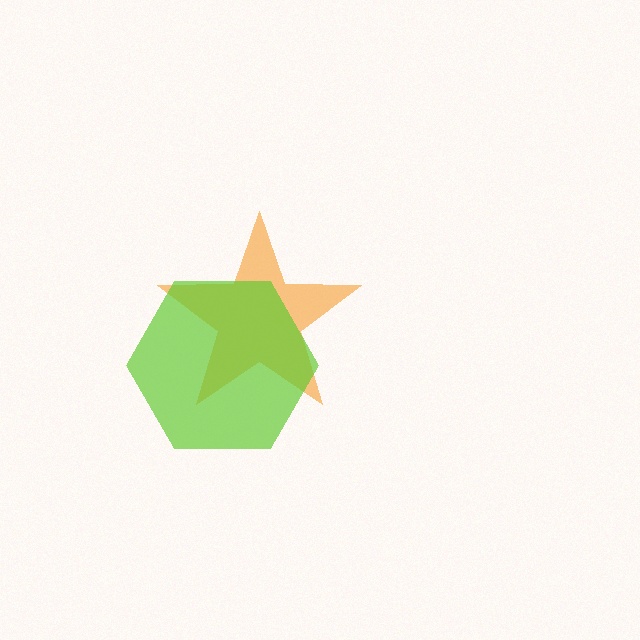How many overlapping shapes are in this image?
There are 2 overlapping shapes in the image.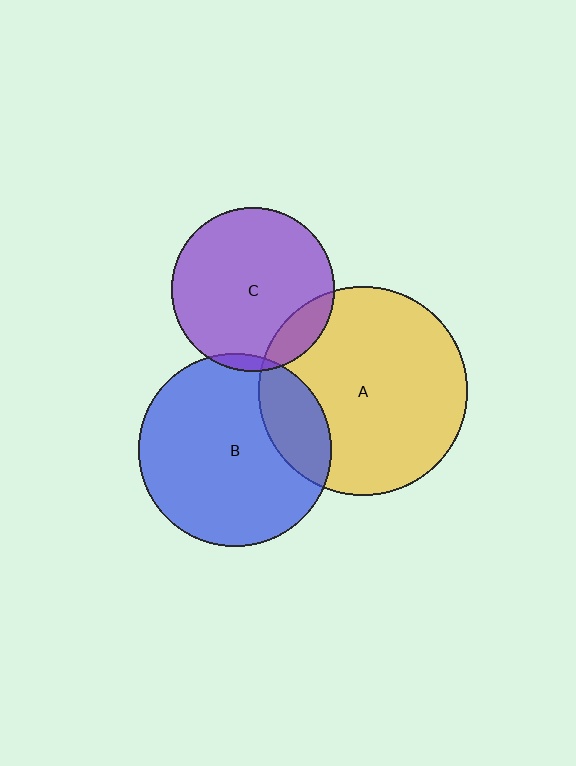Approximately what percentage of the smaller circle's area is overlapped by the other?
Approximately 5%.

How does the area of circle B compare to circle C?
Approximately 1.4 times.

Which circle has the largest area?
Circle A (yellow).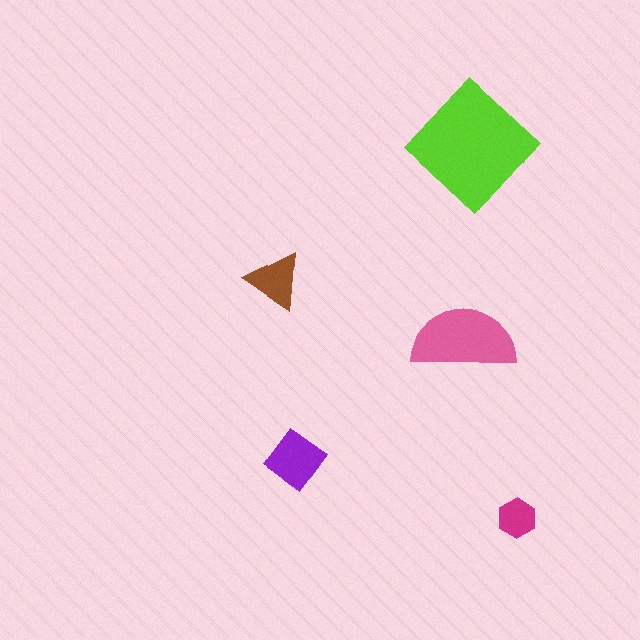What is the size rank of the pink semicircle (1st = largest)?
2nd.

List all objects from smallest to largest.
The magenta hexagon, the brown triangle, the purple diamond, the pink semicircle, the lime diamond.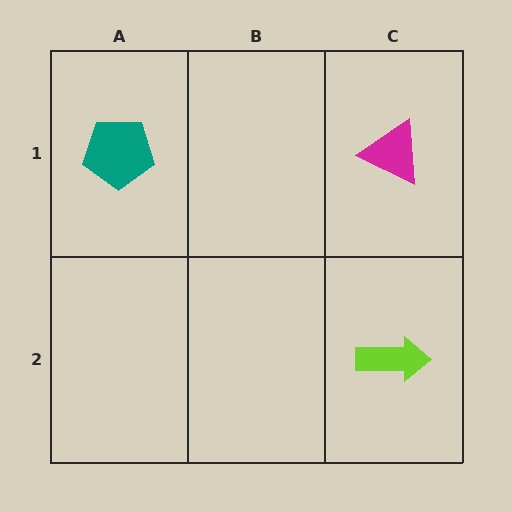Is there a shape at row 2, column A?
No, that cell is empty.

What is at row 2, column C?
A lime arrow.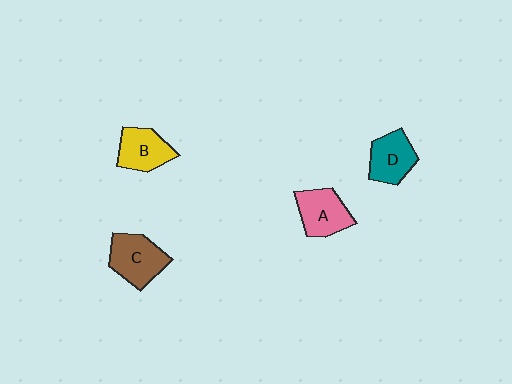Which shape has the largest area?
Shape C (brown).